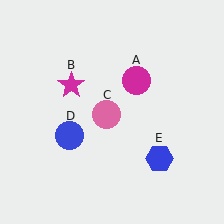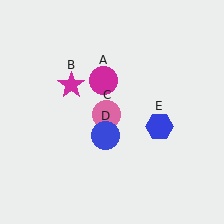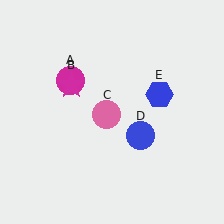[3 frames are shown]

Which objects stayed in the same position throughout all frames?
Magenta star (object B) and pink circle (object C) remained stationary.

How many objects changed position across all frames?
3 objects changed position: magenta circle (object A), blue circle (object D), blue hexagon (object E).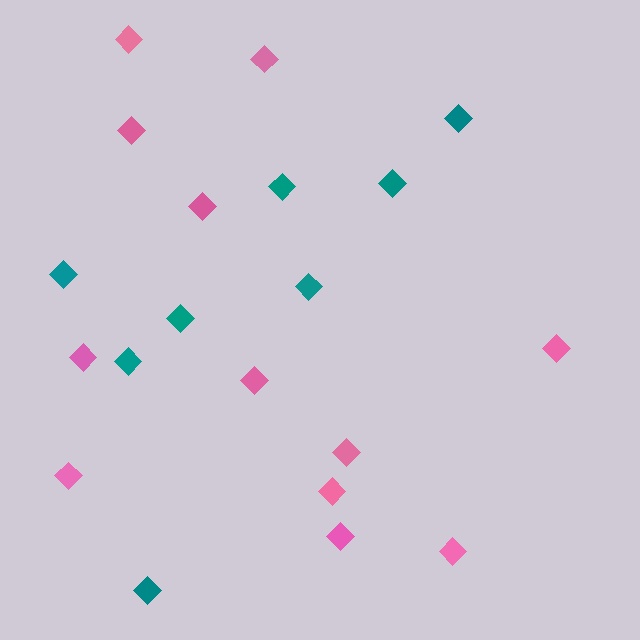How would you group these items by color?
There are 2 groups: one group of pink diamonds (12) and one group of teal diamonds (8).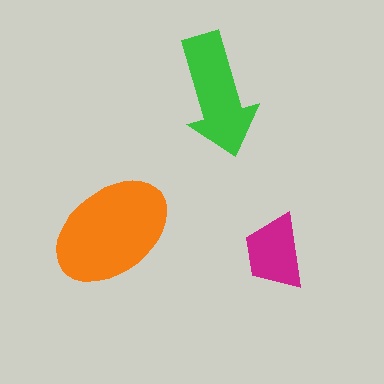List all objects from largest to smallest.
The orange ellipse, the green arrow, the magenta trapezoid.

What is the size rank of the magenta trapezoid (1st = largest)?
3rd.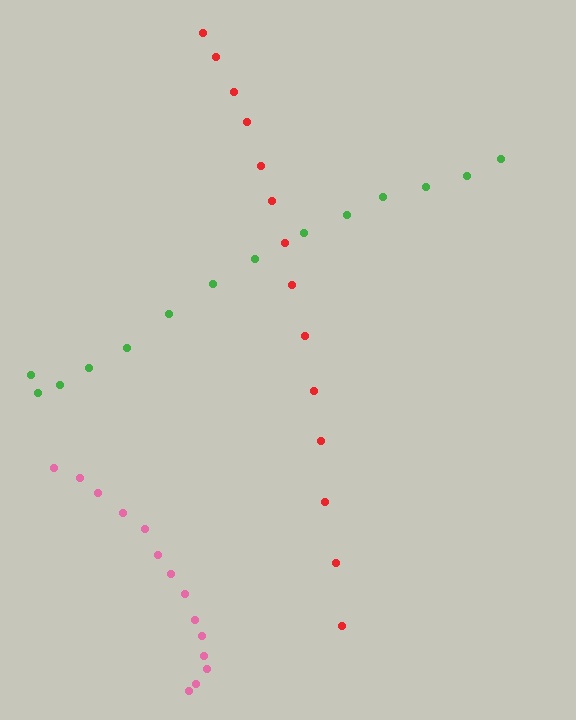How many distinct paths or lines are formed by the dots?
There are 3 distinct paths.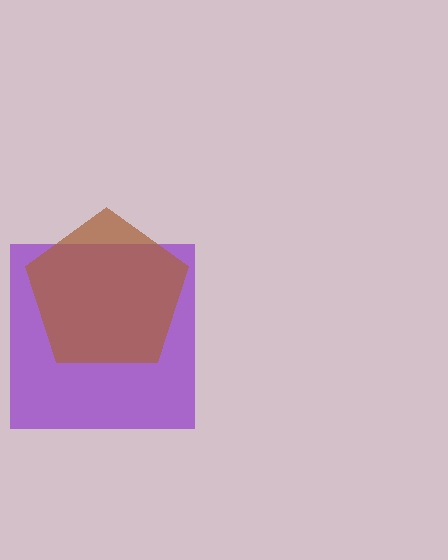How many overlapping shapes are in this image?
There are 2 overlapping shapes in the image.